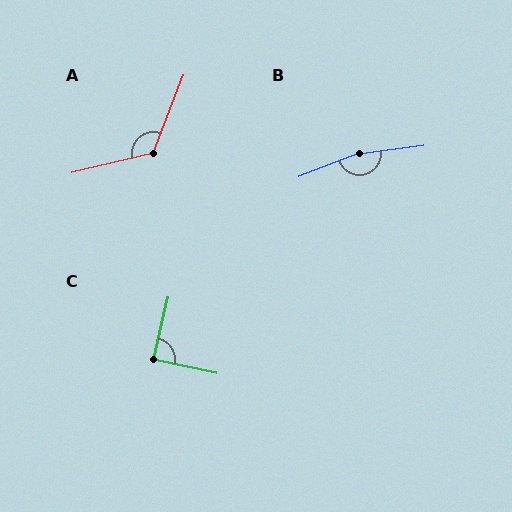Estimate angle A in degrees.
Approximately 124 degrees.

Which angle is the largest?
B, at approximately 167 degrees.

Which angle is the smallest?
C, at approximately 89 degrees.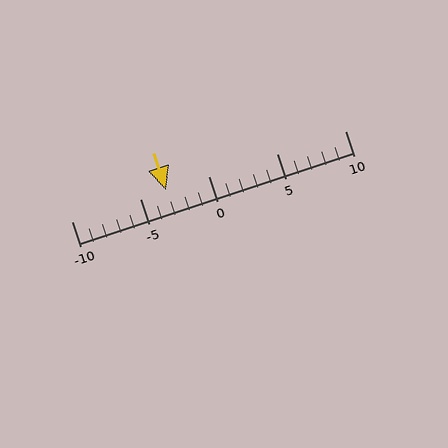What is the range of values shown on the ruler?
The ruler shows values from -10 to 10.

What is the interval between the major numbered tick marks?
The major tick marks are spaced 5 units apart.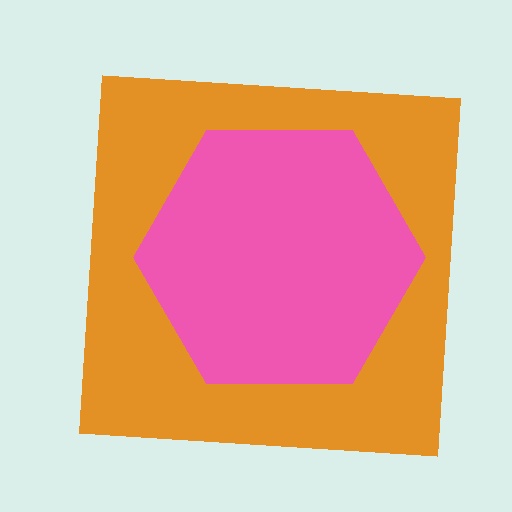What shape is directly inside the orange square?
The pink hexagon.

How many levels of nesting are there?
2.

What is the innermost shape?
The pink hexagon.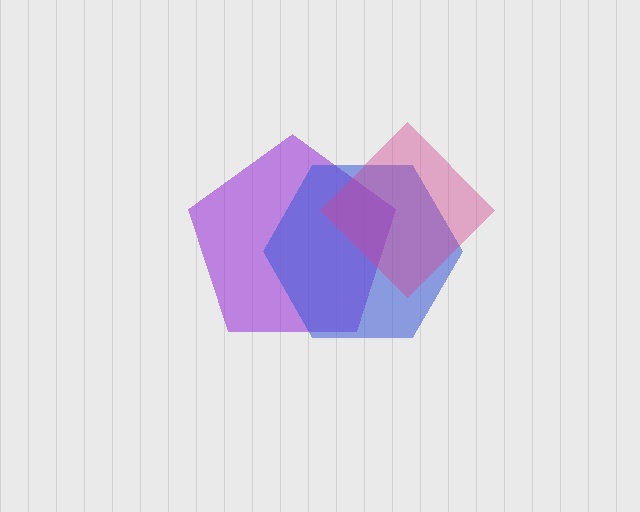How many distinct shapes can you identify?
There are 3 distinct shapes: a purple pentagon, a blue hexagon, a magenta diamond.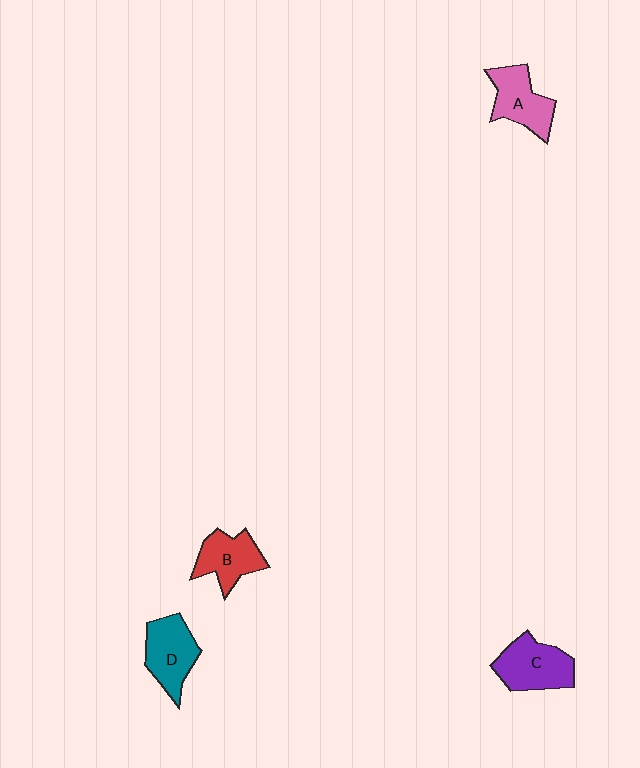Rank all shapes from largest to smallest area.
From largest to smallest: C (purple), D (teal), A (pink), B (red).